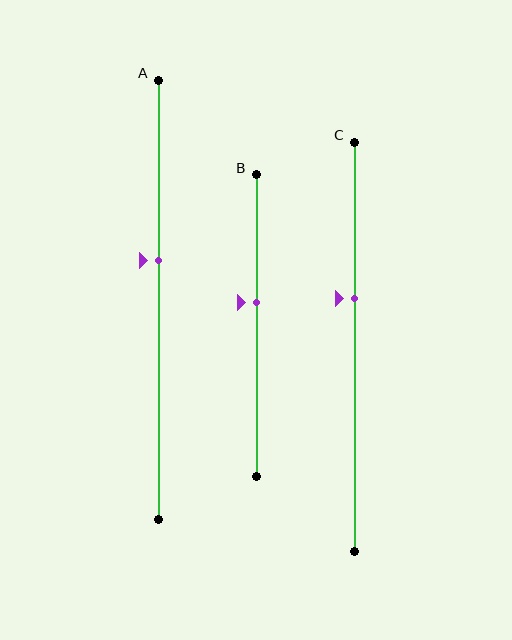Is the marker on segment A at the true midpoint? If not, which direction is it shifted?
No, the marker on segment A is shifted upward by about 9% of the segment length.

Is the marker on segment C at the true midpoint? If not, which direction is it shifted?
No, the marker on segment C is shifted upward by about 12% of the segment length.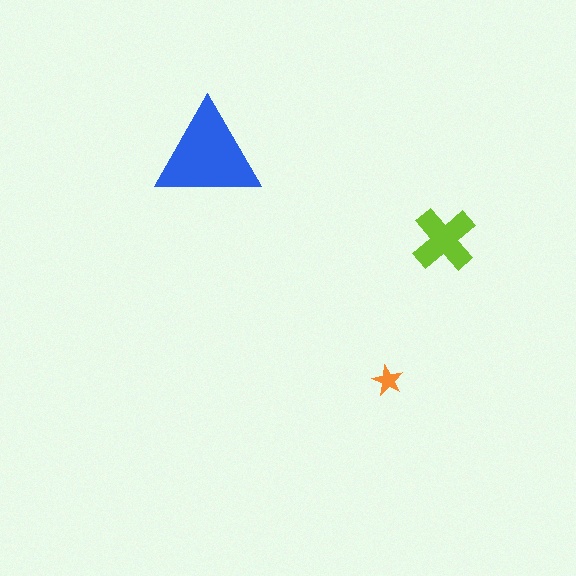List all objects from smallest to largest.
The orange star, the lime cross, the blue triangle.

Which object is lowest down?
The orange star is bottommost.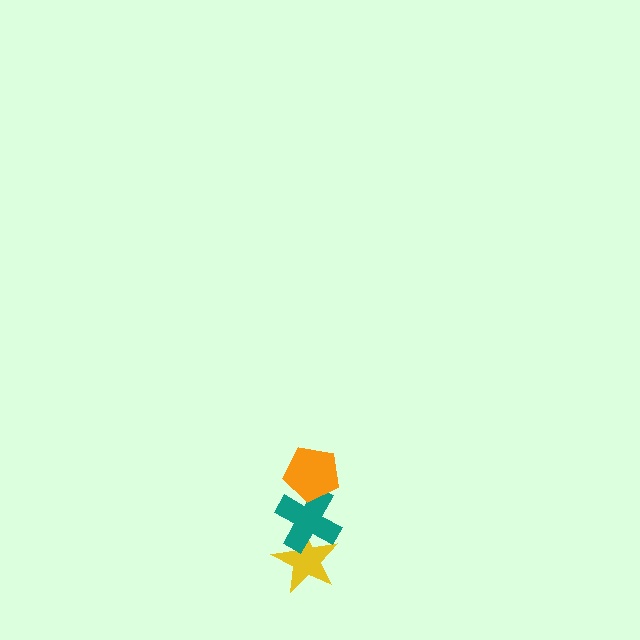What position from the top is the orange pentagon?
The orange pentagon is 1st from the top.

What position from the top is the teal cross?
The teal cross is 2nd from the top.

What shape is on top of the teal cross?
The orange pentagon is on top of the teal cross.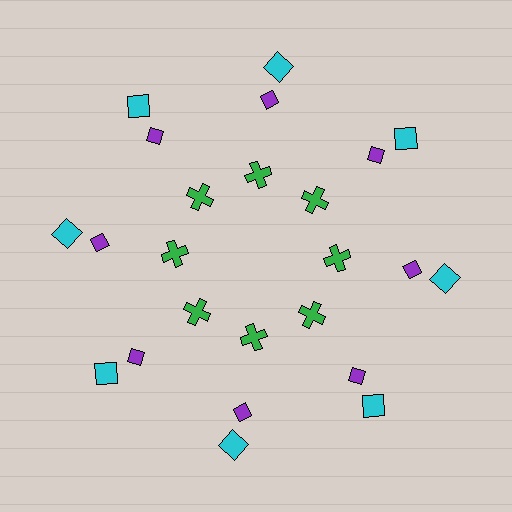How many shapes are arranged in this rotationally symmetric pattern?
There are 24 shapes, arranged in 8 groups of 3.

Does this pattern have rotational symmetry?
Yes, this pattern has 8-fold rotational symmetry. It looks the same after rotating 45 degrees around the center.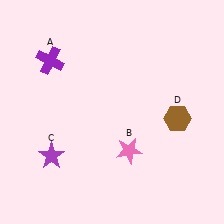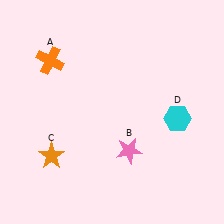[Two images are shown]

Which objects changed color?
A changed from purple to orange. C changed from purple to orange. D changed from brown to cyan.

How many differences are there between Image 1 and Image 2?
There are 3 differences between the two images.